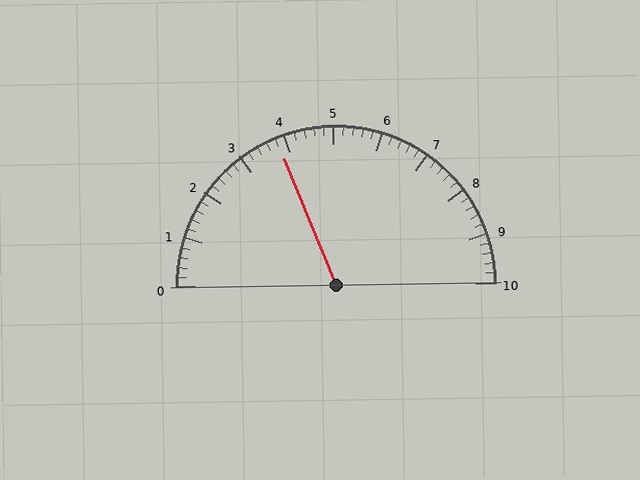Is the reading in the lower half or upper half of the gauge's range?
The reading is in the lower half of the range (0 to 10).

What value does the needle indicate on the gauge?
The needle indicates approximately 3.8.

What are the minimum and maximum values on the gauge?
The gauge ranges from 0 to 10.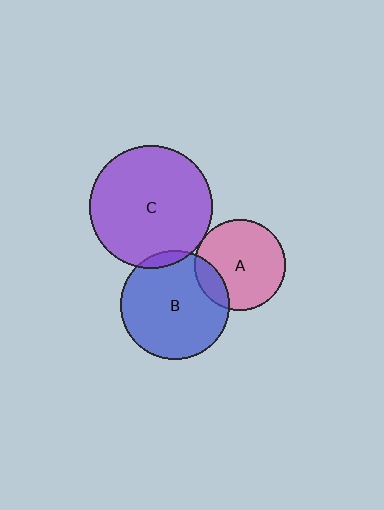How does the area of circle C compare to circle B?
Approximately 1.3 times.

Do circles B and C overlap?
Yes.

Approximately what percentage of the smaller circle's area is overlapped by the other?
Approximately 5%.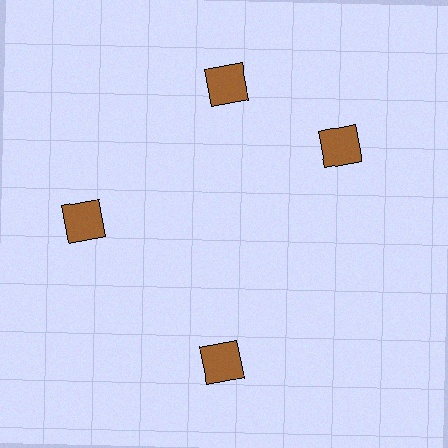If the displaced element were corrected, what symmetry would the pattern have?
It would have 4-fold rotational symmetry — the pattern would map onto itself every 90 degrees.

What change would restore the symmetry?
The symmetry would be restored by rotating it back into even spacing with its neighbors so that all 4 squares sit at equal angles and equal distance from the center.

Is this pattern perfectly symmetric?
No. The 4 brown squares are arranged in a ring, but one element near the 3 o'clock position is rotated out of alignment along the ring, breaking the 4-fold rotational symmetry.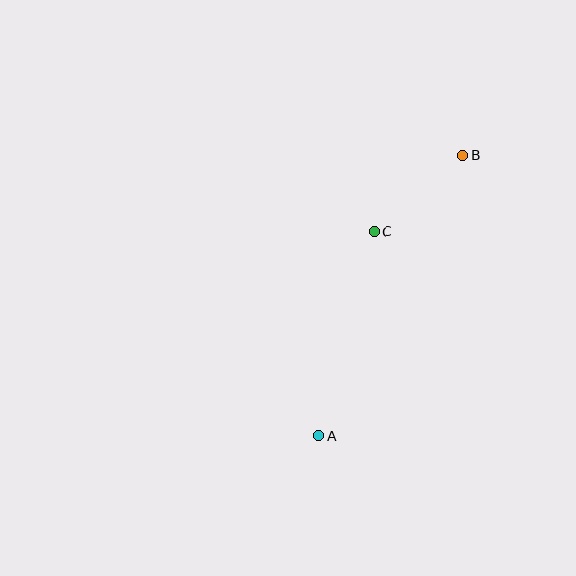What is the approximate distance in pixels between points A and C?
The distance between A and C is approximately 212 pixels.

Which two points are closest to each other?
Points B and C are closest to each other.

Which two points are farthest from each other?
Points A and B are farthest from each other.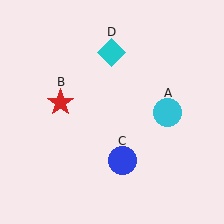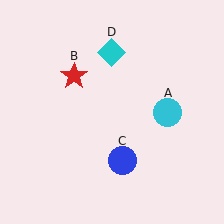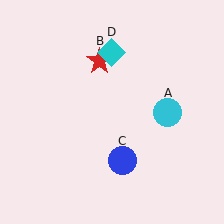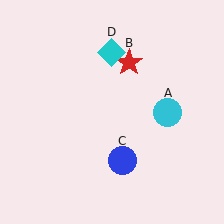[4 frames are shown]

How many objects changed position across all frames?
1 object changed position: red star (object B).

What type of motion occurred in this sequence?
The red star (object B) rotated clockwise around the center of the scene.